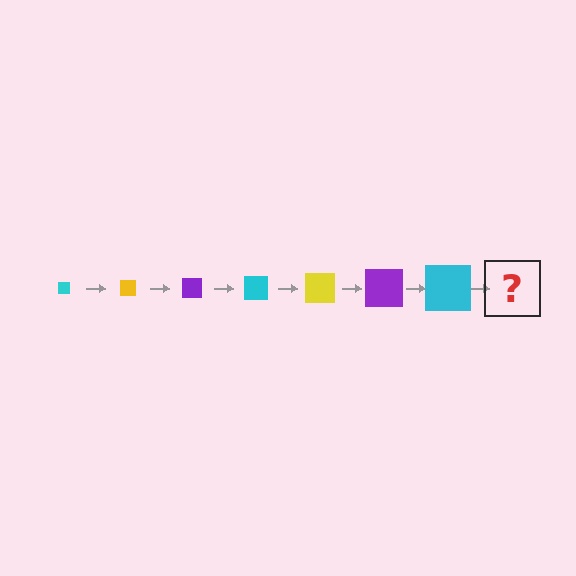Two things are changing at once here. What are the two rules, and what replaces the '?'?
The two rules are that the square grows larger each step and the color cycles through cyan, yellow, and purple. The '?' should be a yellow square, larger than the previous one.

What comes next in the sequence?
The next element should be a yellow square, larger than the previous one.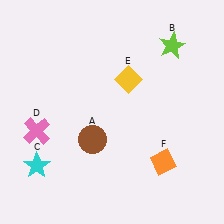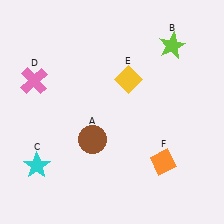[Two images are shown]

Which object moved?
The pink cross (D) moved up.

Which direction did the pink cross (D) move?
The pink cross (D) moved up.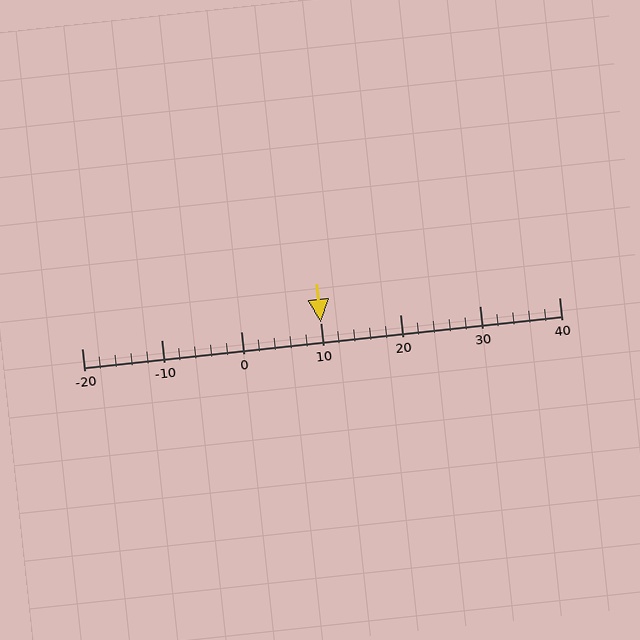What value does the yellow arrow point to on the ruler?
The yellow arrow points to approximately 10.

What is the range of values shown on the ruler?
The ruler shows values from -20 to 40.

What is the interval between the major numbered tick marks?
The major tick marks are spaced 10 units apart.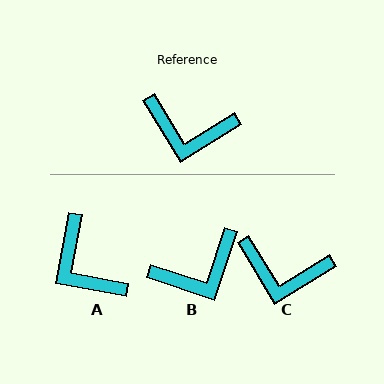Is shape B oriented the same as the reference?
No, it is off by about 40 degrees.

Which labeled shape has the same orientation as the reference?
C.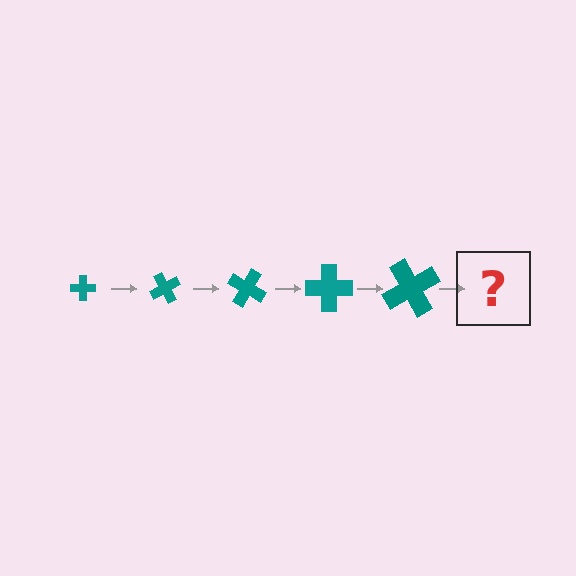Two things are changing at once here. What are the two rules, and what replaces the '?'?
The two rules are that the cross grows larger each step and it rotates 60 degrees each step. The '?' should be a cross, larger than the previous one and rotated 300 degrees from the start.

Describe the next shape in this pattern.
It should be a cross, larger than the previous one and rotated 300 degrees from the start.